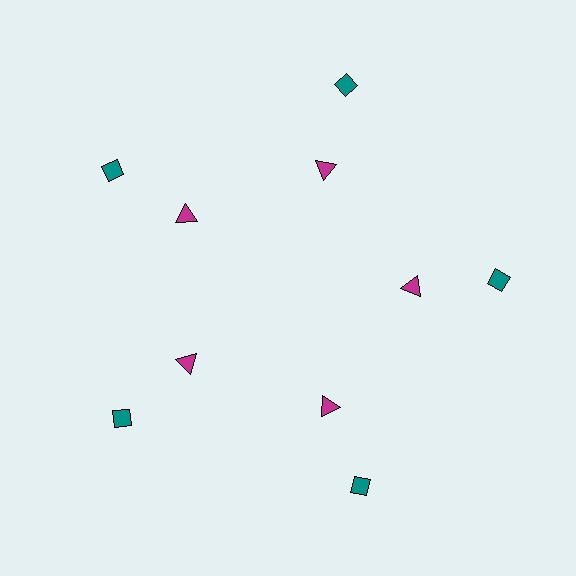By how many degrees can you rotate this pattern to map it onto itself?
The pattern maps onto itself every 72 degrees of rotation.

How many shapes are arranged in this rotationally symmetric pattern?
There are 10 shapes, arranged in 5 groups of 2.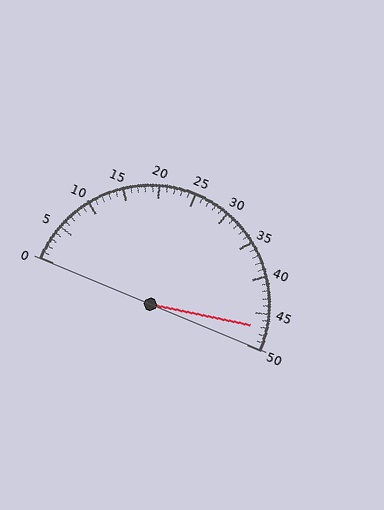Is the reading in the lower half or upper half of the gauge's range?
The reading is in the upper half of the range (0 to 50).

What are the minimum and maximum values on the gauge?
The gauge ranges from 0 to 50.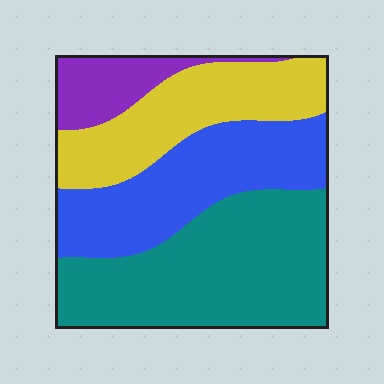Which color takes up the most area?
Teal, at roughly 40%.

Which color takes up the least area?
Purple, at roughly 10%.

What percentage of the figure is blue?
Blue takes up between a quarter and a half of the figure.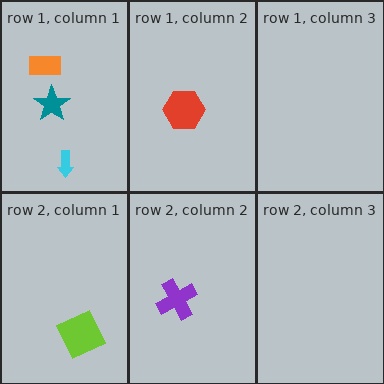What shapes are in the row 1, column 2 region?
The red hexagon.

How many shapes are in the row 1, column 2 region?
1.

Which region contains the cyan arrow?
The row 1, column 1 region.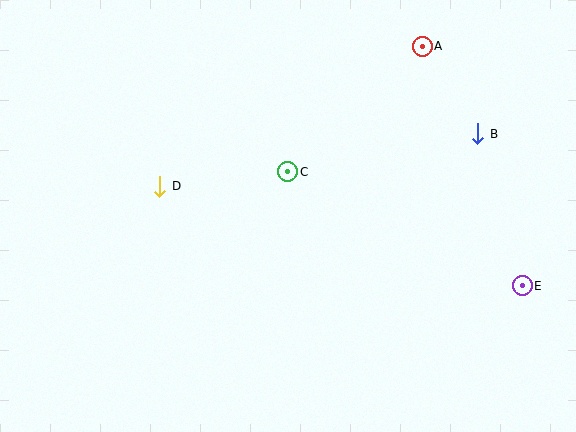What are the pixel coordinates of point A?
Point A is at (422, 46).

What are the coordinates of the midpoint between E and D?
The midpoint between E and D is at (341, 236).